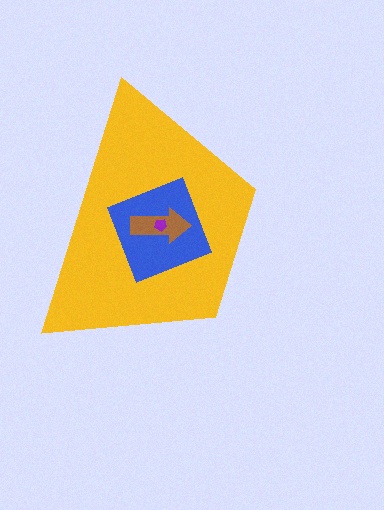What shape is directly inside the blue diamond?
The brown arrow.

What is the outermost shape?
The yellow trapezoid.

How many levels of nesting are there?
4.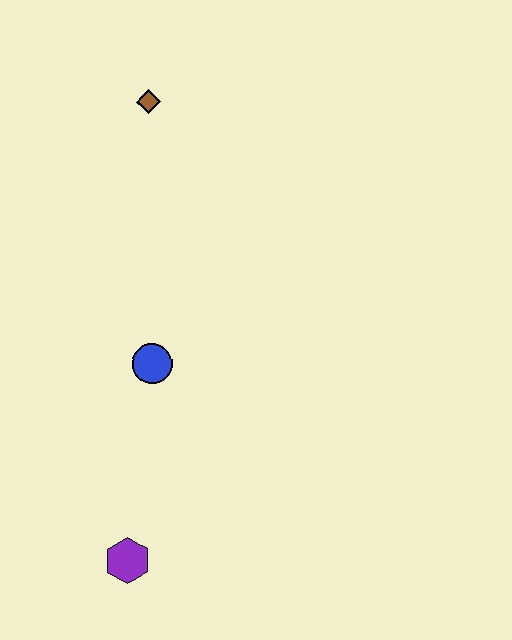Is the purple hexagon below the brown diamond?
Yes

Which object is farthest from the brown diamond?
The purple hexagon is farthest from the brown diamond.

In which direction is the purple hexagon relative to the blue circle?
The purple hexagon is below the blue circle.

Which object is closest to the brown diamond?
The blue circle is closest to the brown diamond.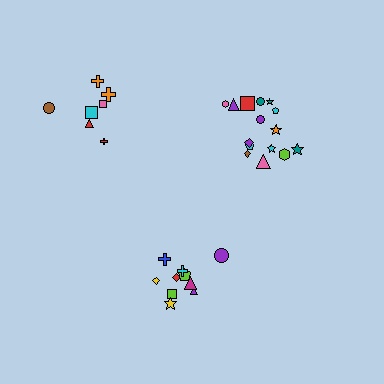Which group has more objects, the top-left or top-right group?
The top-right group.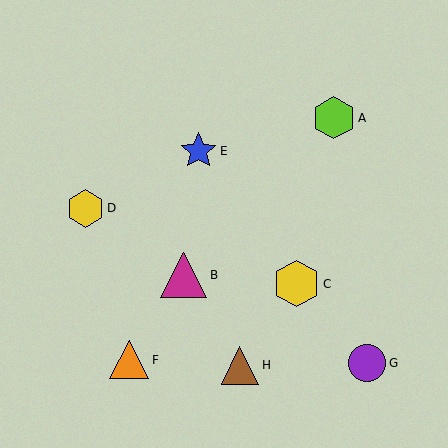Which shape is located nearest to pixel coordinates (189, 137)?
The blue star (labeled E) at (198, 151) is nearest to that location.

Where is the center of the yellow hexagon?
The center of the yellow hexagon is at (297, 284).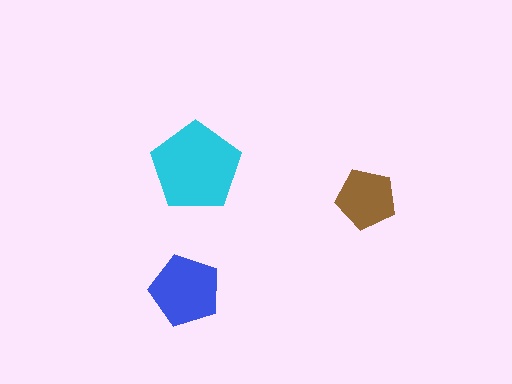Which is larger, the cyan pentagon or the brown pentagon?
The cyan one.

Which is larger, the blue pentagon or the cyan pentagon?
The cyan one.